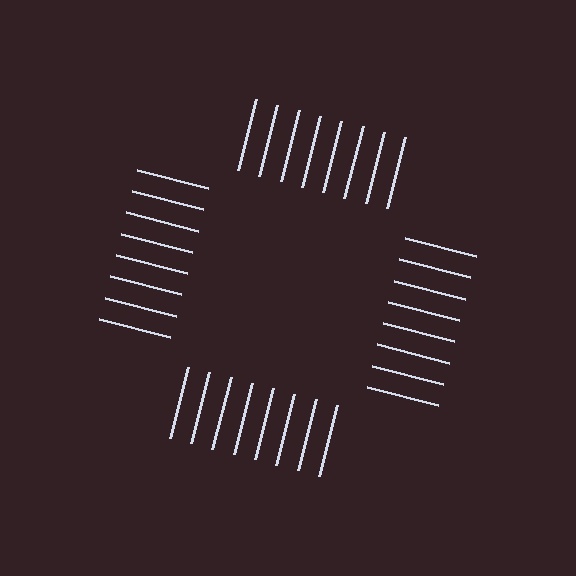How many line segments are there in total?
32 — 8 along each of the 4 edges.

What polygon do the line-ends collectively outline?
An illusory square — the line segments terminate on its edges but no continuous stroke is drawn.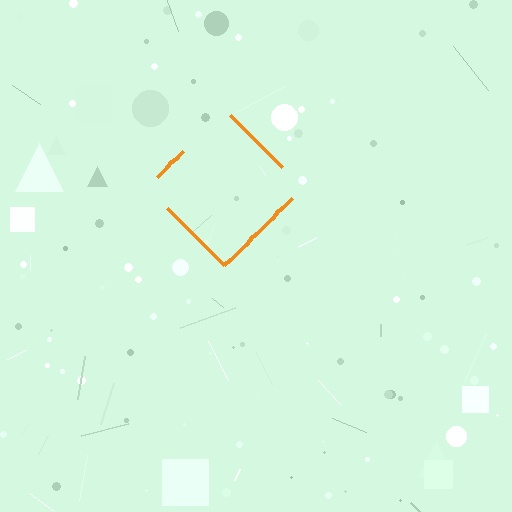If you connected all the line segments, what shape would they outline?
They would outline a diamond.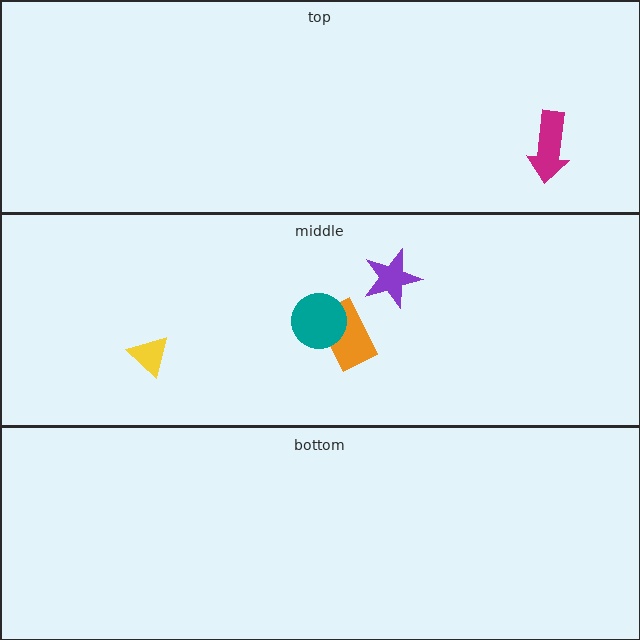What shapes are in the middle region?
The orange rectangle, the teal circle, the yellow triangle, the purple star.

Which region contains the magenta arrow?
The top region.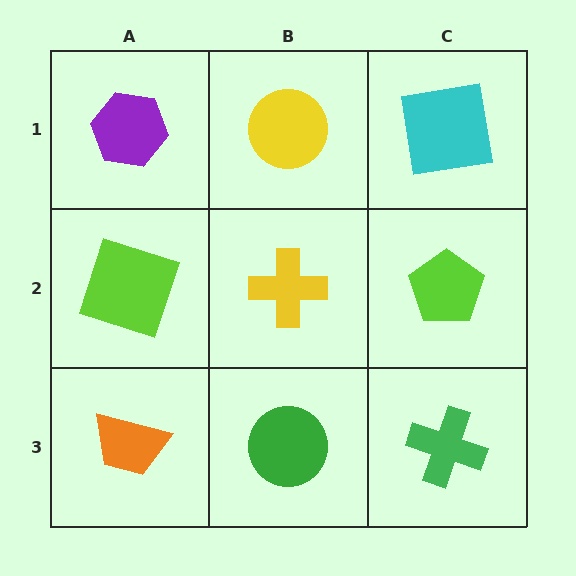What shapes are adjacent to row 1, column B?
A yellow cross (row 2, column B), a purple hexagon (row 1, column A), a cyan square (row 1, column C).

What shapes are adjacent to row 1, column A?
A lime square (row 2, column A), a yellow circle (row 1, column B).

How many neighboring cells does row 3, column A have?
2.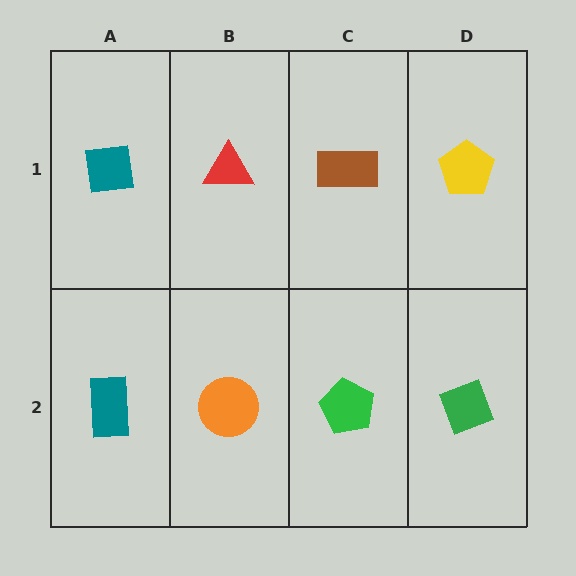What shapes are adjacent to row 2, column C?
A brown rectangle (row 1, column C), an orange circle (row 2, column B), a green diamond (row 2, column D).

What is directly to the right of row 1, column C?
A yellow pentagon.